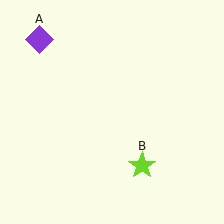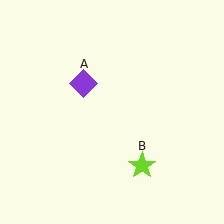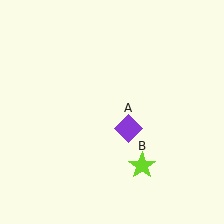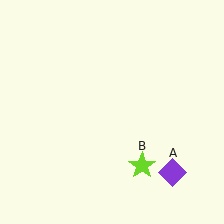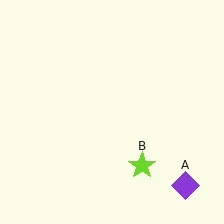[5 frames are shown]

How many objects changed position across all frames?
1 object changed position: purple diamond (object A).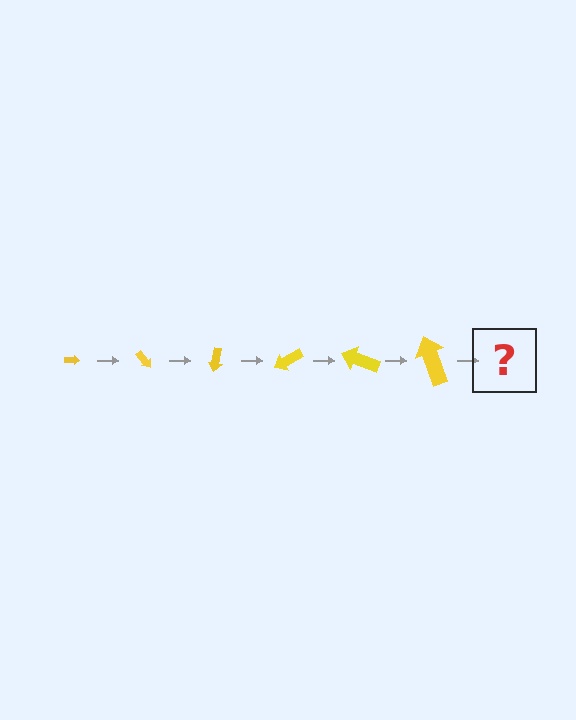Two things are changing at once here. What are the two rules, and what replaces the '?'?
The two rules are that the arrow grows larger each step and it rotates 50 degrees each step. The '?' should be an arrow, larger than the previous one and rotated 300 degrees from the start.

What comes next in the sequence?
The next element should be an arrow, larger than the previous one and rotated 300 degrees from the start.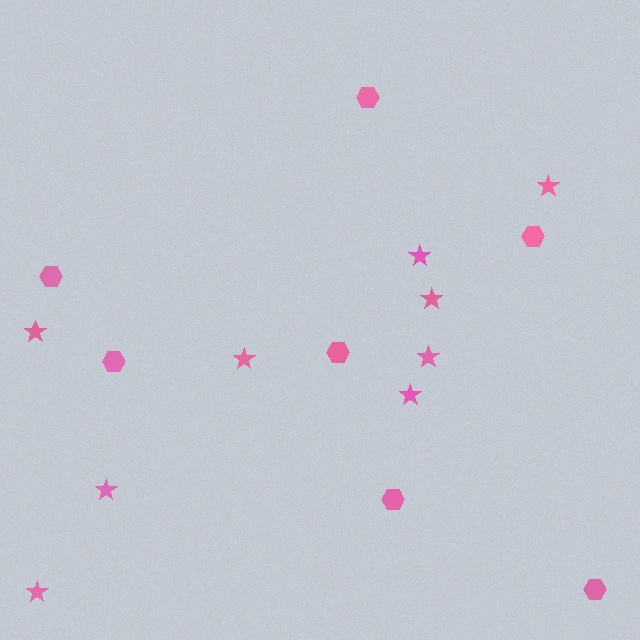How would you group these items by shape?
There are 2 groups: one group of stars (9) and one group of hexagons (7).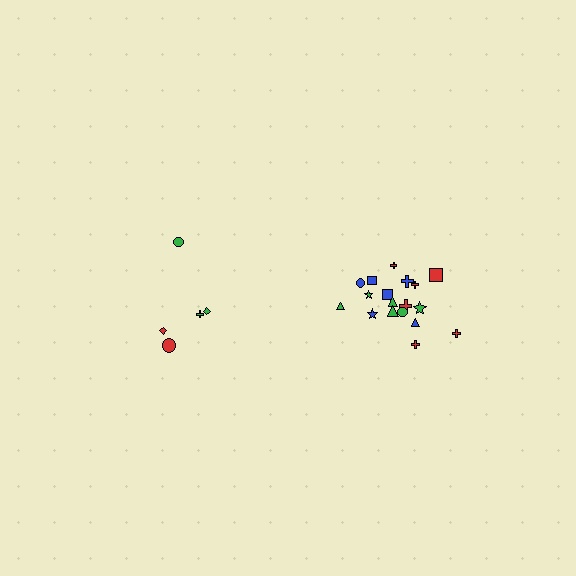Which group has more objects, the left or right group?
The right group.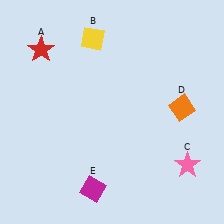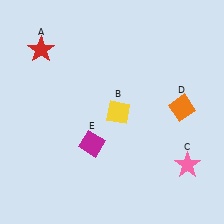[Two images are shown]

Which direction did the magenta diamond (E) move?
The magenta diamond (E) moved up.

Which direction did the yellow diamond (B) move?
The yellow diamond (B) moved down.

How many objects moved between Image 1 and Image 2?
2 objects moved between the two images.